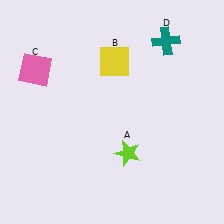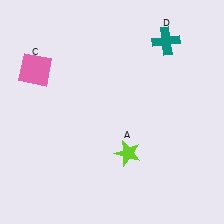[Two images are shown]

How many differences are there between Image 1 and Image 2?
There is 1 difference between the two images.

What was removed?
The yellow square (B) was removed in Image 2.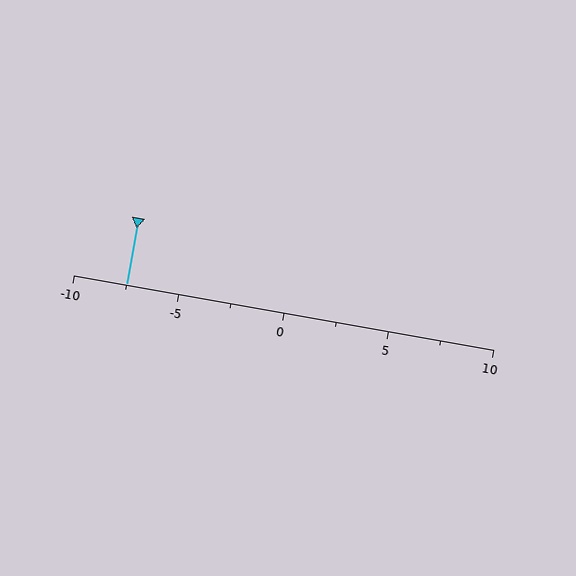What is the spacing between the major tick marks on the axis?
The major ticks are spaced 5 apart.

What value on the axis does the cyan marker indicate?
The marker indicates approximately -7.5.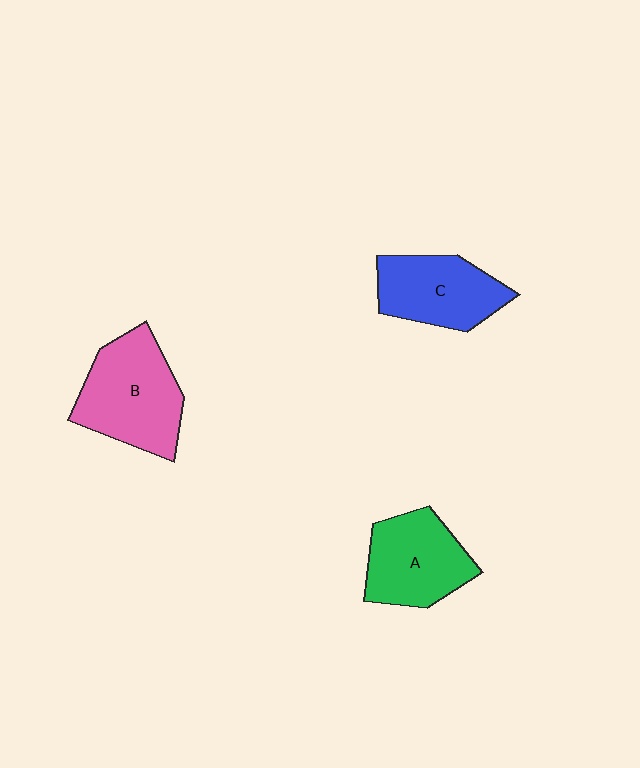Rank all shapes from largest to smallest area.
From largest to smallest: B (pink), A (green), C (blue).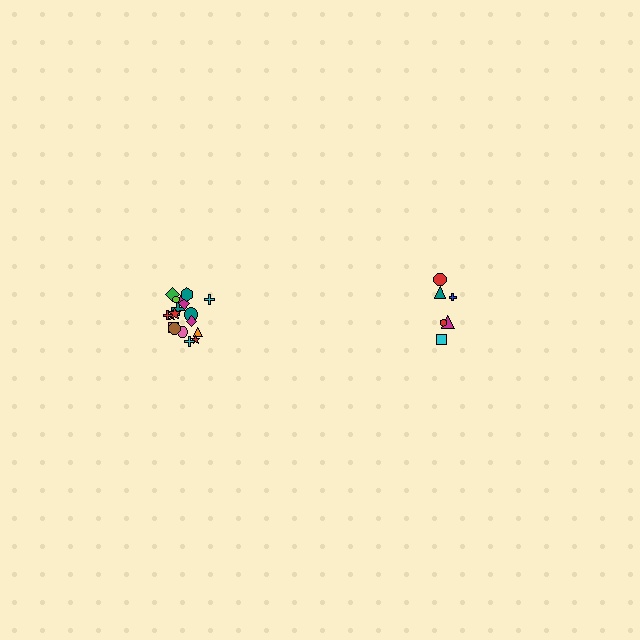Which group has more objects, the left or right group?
The left group.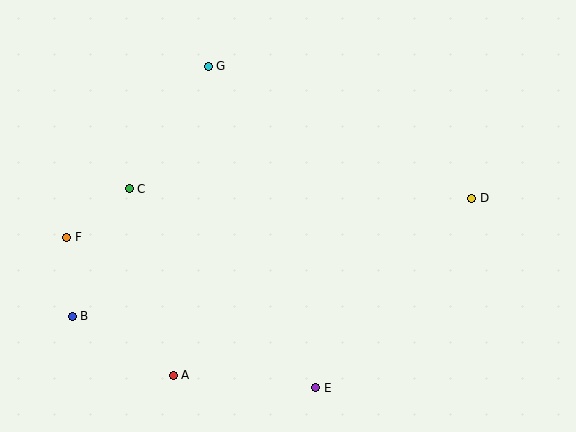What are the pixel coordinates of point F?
Point F is at (67, 237).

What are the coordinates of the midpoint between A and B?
The midpoint between A and B is at (123, 346).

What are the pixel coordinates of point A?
Point A is at (173, 375).